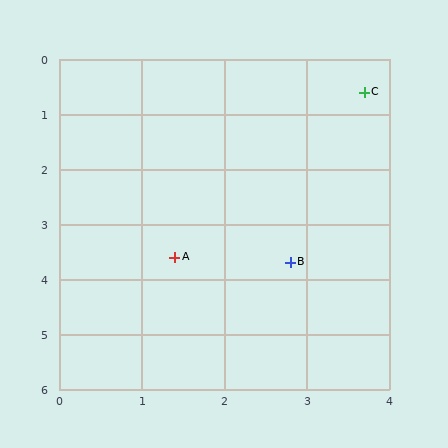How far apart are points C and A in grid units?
Points C and A are about 3.8 grid units apart.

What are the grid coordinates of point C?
Point C is at approximately (3.7, 0.6).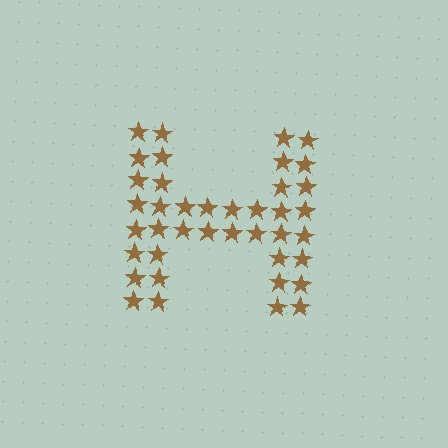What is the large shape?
The large shape is the letter H.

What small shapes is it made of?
It is made of small stars.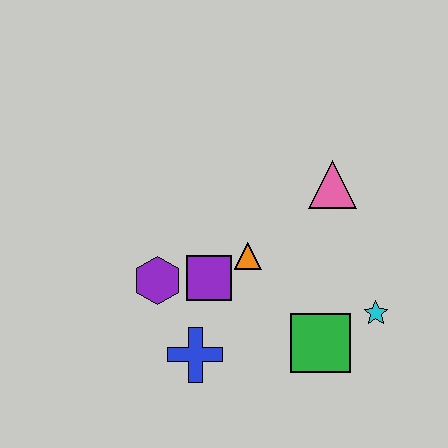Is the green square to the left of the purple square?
No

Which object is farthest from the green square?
The purple hexagon is farthest from the green square.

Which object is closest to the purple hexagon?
The purple square is closest to the purple hexagon.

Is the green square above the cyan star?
No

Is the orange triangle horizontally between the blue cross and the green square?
Yes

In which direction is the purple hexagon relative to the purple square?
The purple hexagon is to the left of the purple square.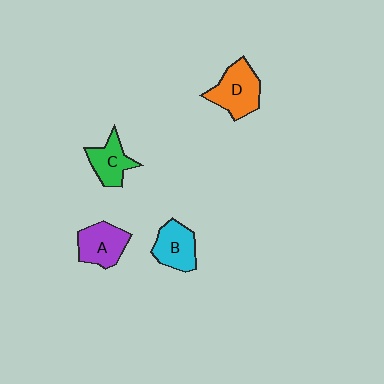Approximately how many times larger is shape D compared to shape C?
Approximately 1.4 times.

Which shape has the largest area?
Shape D (orange).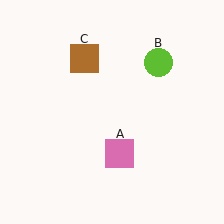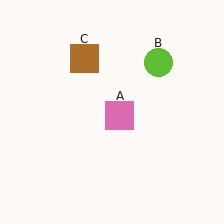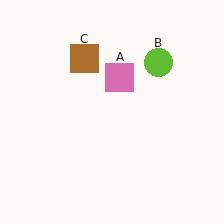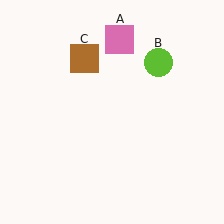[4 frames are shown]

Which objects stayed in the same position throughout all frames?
Lime circle (object B) and brown square (object C) remained stationary.